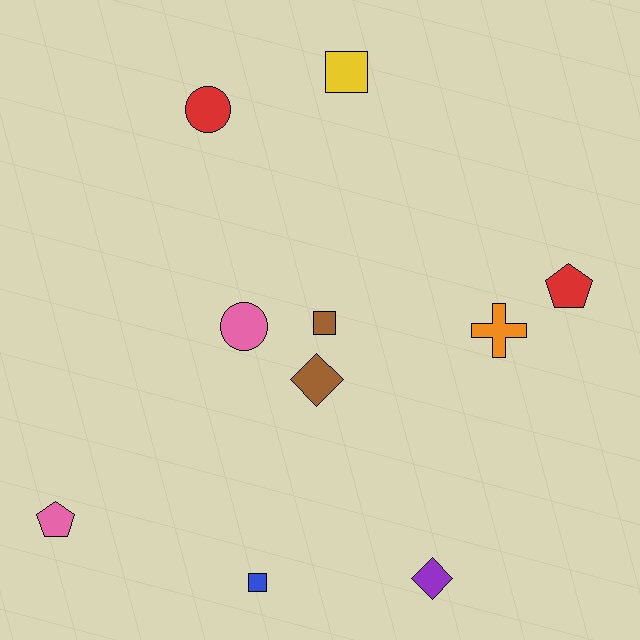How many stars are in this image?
There are no stars.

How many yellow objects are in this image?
There is 1 yellow object.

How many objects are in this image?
There are 10 objects.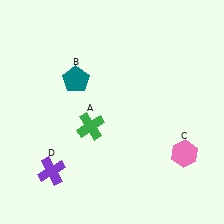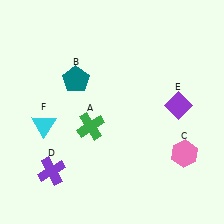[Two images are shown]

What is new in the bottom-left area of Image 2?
A cyan triangle (F) was added in the bottom-left area of Image 2.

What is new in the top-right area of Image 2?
A purple diamond (E) was added in the top-right area of Image 2.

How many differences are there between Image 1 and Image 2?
There are 2 differences between the two images.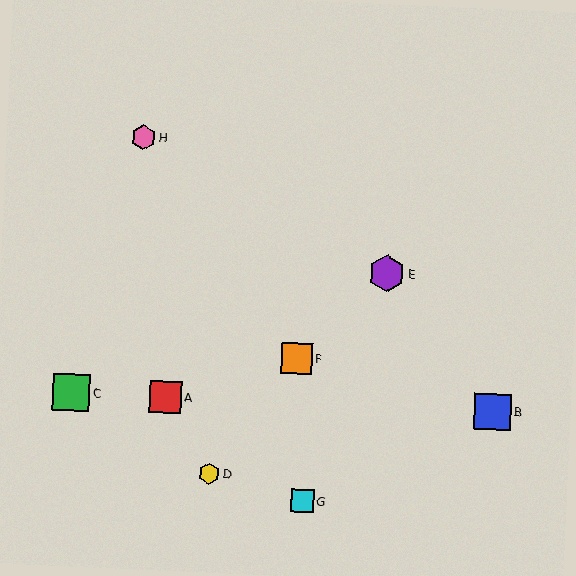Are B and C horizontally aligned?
Yes, both are at y≈412.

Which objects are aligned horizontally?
Objects A, B, C are aligned horizontally.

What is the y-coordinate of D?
Object D is at y≈474.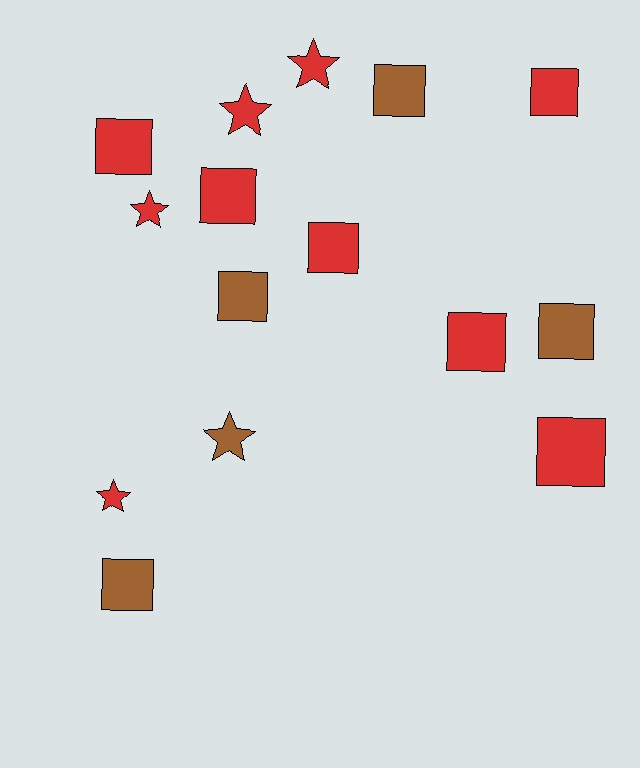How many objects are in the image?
There are 15 objects.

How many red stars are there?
There are 4 red stars.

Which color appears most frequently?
Red, with 10 objects.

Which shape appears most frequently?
Square, with 10 objects.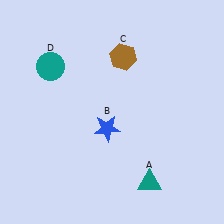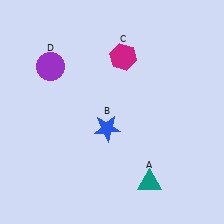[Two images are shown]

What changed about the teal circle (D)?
In Image 1, D is teal. In Image 2, it changed to purple.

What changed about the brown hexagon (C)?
In Image 1, C is brown. In Image 2, it changed to magenta.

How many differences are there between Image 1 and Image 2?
There are 2 differences between the two images.